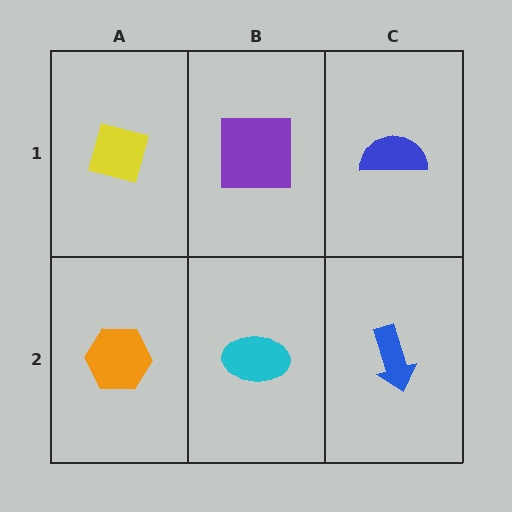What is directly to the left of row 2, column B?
An orange hexagon.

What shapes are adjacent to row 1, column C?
A blue arrow (row 2, column C), a purple square (row 1, column B).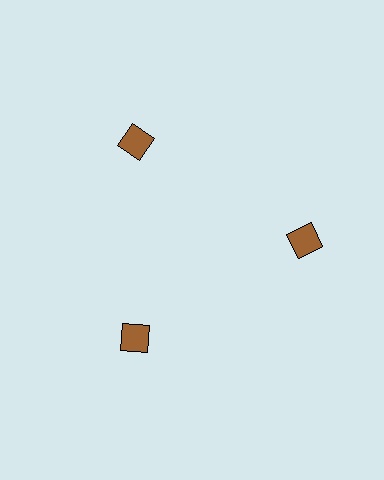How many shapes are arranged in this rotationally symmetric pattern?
There are 3 shapes, arranged in 3 groups of 1.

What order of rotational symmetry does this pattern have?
This pattern has 3-fold rotational symmetry.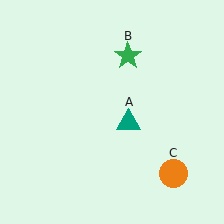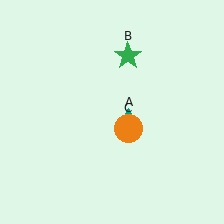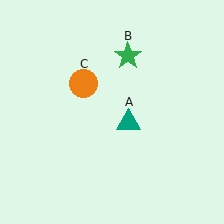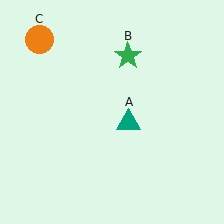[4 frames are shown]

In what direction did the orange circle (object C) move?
The orange circle (object C) moved up and to the left.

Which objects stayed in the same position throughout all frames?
Teal triangle (object A) and green star (object B) remained stationary.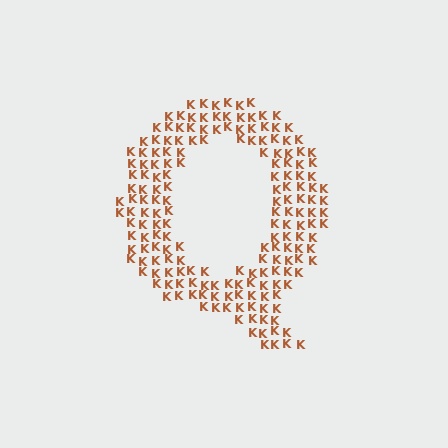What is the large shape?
The large shape is the letter Q.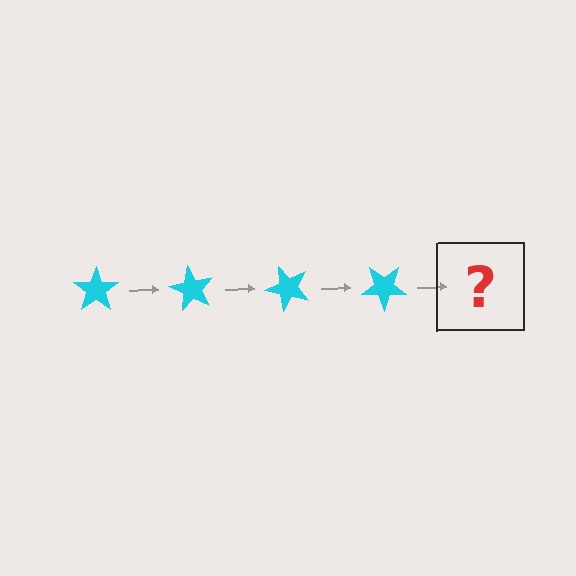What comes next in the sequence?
The next element should be a cyan star rotated 240 degrees.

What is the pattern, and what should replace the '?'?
The pattern is that the star rotates 60 degrees each step. The '?' should be a cyan star rotated 240 degrees.